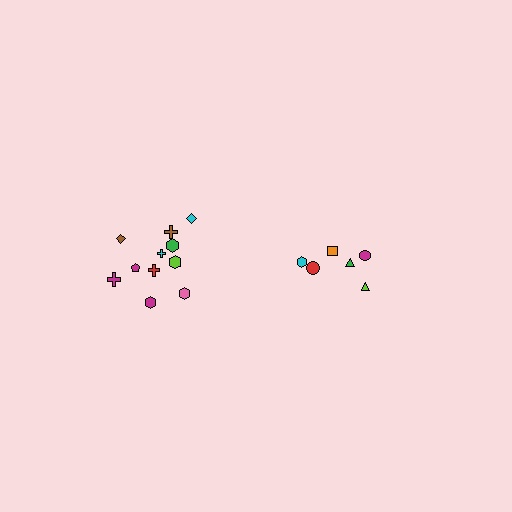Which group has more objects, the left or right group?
The left group.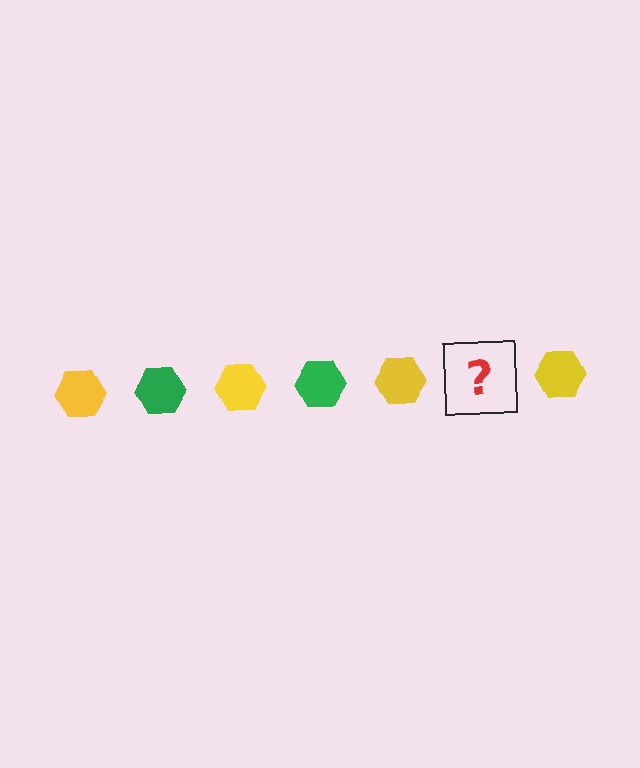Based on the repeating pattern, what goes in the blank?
The blank should be a green hexagon.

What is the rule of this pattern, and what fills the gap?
The rule is that the pattern cycles through yellow, green hexagons. The gap should be filled with a green hexagon.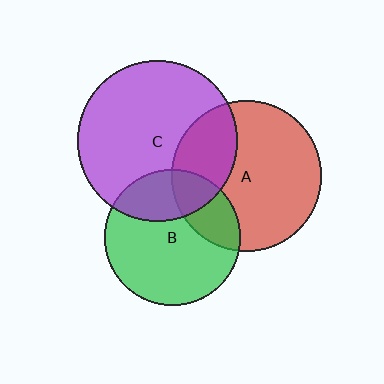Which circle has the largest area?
Circle C (purple).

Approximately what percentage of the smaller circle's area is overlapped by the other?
Approximately 25%.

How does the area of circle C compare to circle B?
Approximately 1.4 times.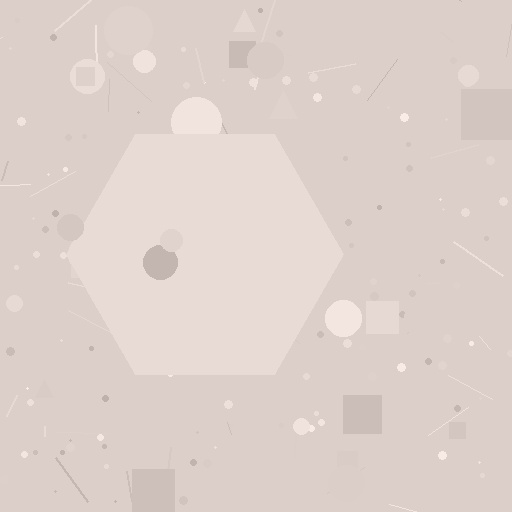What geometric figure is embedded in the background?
A hexagon is embedded in the background.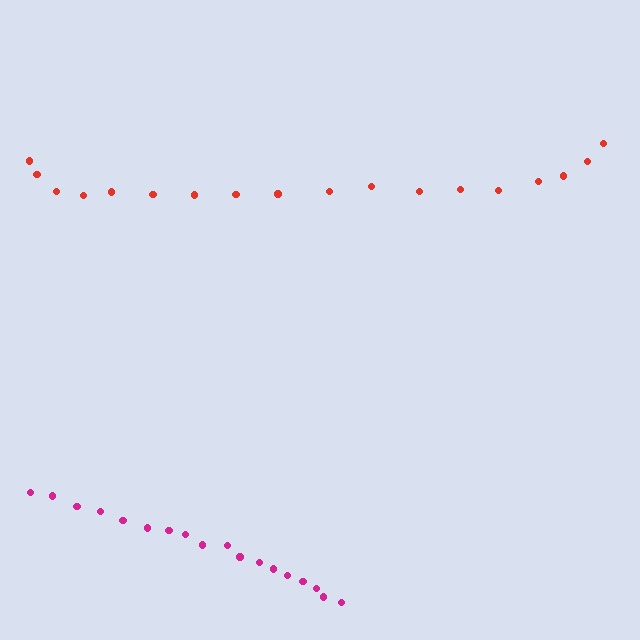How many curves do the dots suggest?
There are 2 distinct paths.